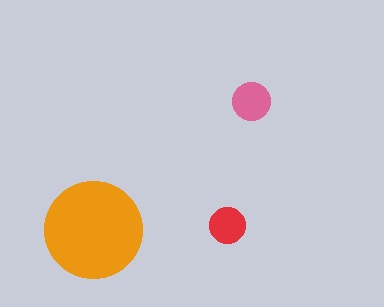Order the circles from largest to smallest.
the orange one, the pink one, the red one.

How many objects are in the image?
There are 3 objects in the image.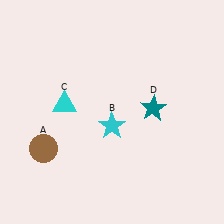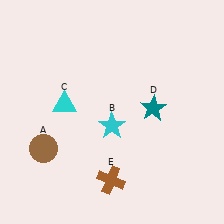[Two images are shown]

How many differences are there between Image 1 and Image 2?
There is 1 difference between the two images.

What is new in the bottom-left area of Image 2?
A brown cross (E) was added in the bottom-left area of Image 2.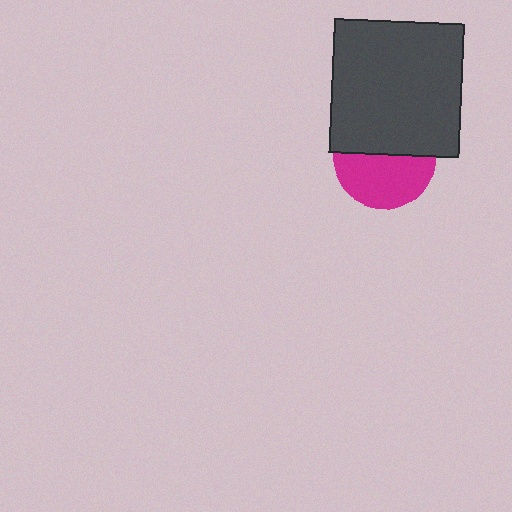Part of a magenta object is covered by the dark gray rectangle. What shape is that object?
It is a circle.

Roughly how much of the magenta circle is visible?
About half of it is visible (roughly 53%).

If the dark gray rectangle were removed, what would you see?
You would see the complete magenta circle.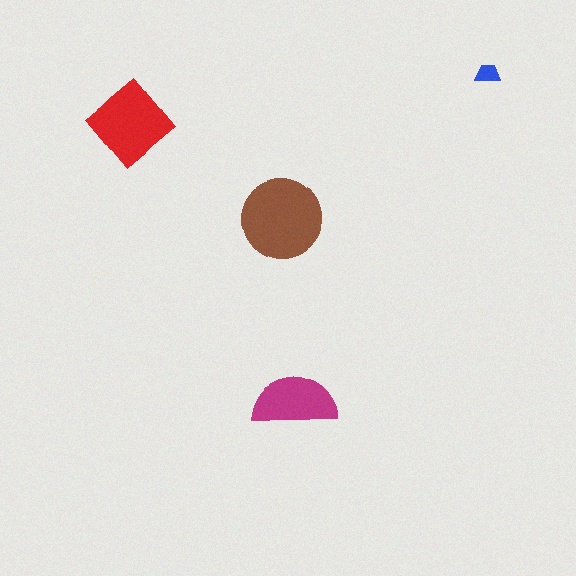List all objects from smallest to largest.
The blue trapezoid, the magenta semicircle, the red diamond, the brown circle.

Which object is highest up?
The blue trapezoid is topmost.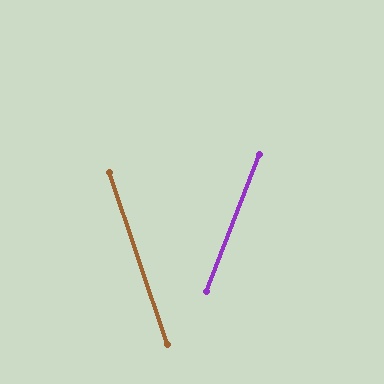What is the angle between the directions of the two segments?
Approximately 40 degrees.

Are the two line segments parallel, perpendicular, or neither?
Neither parallel nor perpendicular — they differ by about 40°.